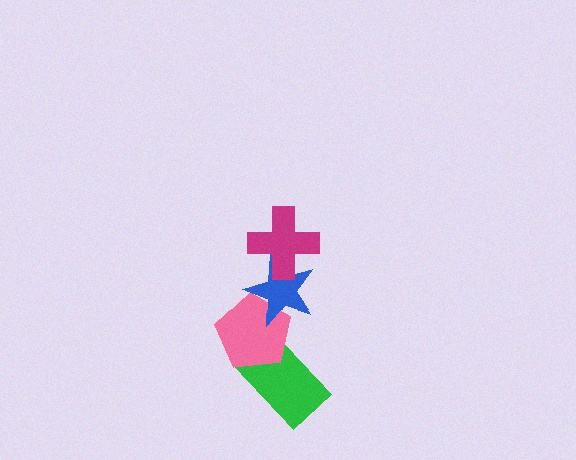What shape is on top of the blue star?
The magenta cross is on top of the blue star.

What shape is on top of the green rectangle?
The pink pentagon is on top of the green rectangle.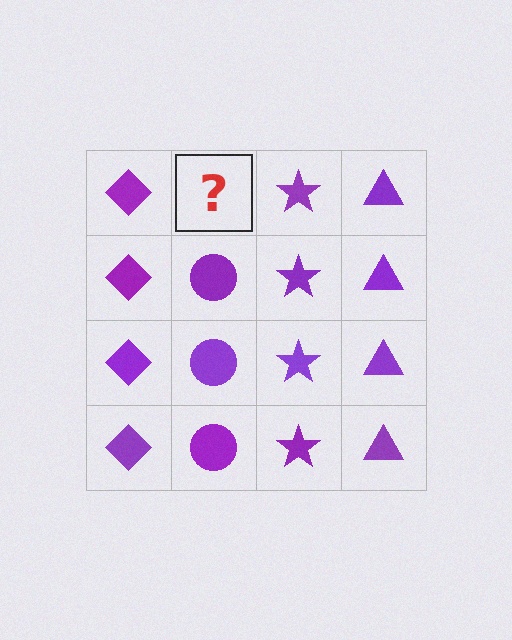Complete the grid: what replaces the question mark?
The question mark should be replaced with a purple circle.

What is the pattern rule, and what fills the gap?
The rule is that each column has a consistent shape. The gap should be filled with a purple circle.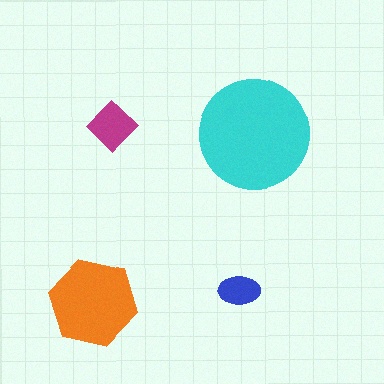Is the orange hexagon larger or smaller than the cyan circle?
Smaller.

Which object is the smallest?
The blue ellipse.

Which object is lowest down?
The orange hexagon is bottommost.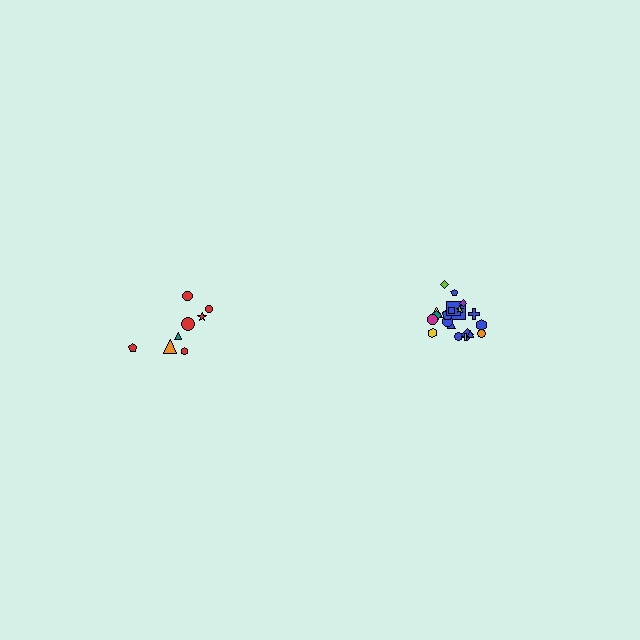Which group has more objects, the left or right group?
The right group.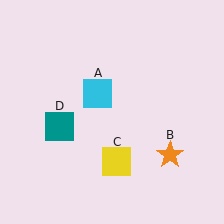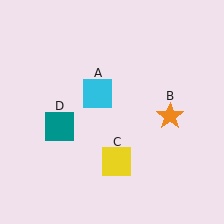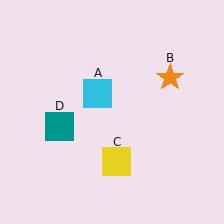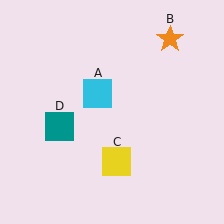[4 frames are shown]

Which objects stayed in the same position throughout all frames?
Cyan square (object A) and yellow square (object C) and teal square (object D) remained stationary.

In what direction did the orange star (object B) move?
The orange star (object B) moved up.